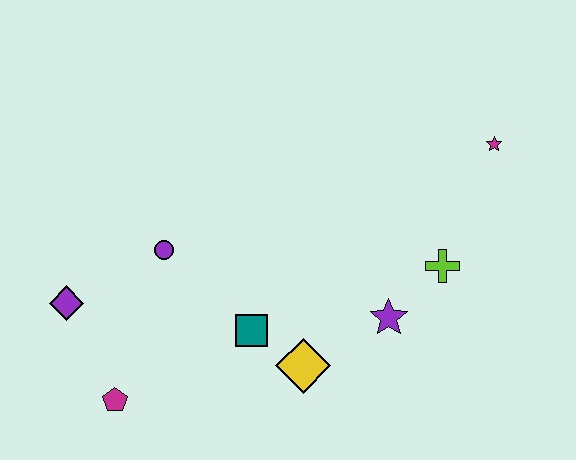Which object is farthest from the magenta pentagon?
The magenta star is farthest from the magenta pentagon.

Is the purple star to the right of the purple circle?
Yes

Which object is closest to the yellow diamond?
The teal square is closest to the yellow diamond.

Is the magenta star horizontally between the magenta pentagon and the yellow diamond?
No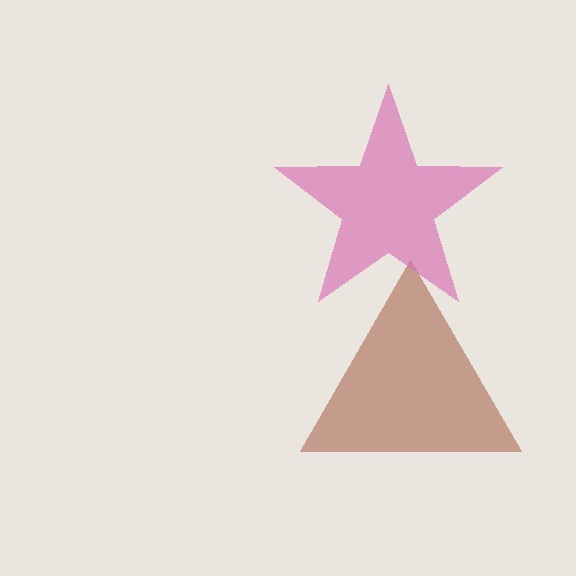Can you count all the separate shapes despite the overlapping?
Yes, there are 2 separate shapes.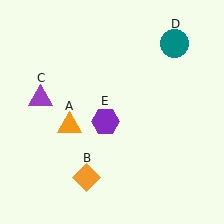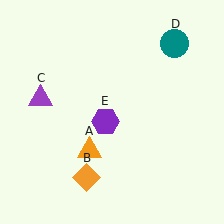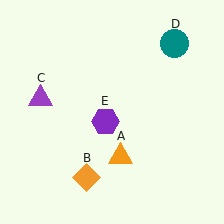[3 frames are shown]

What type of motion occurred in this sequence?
The orange triangle (object A) rotated counterclockwise around the center of the scene.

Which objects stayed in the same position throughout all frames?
Orange diamond (object B) and purple triangle (object C) and teal circle (object D) and purple hexagon (object E) remained stationary.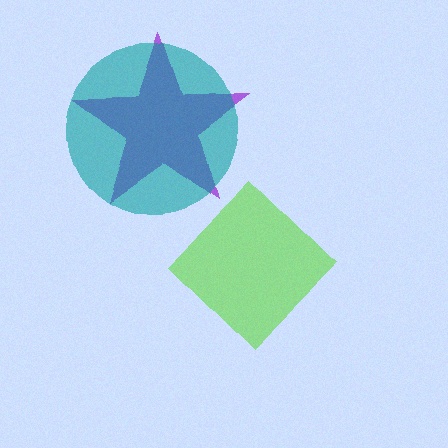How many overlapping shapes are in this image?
There are 3 overlapping shapes in the image.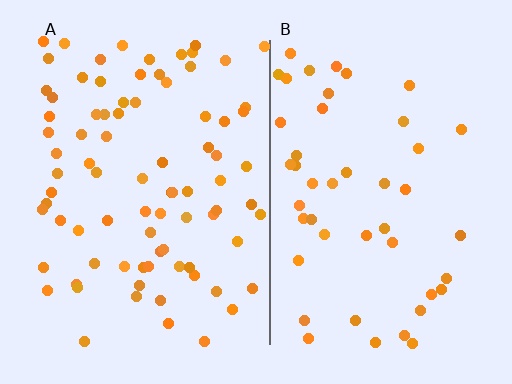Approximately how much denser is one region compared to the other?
Approximately 1.8× — region A over region B.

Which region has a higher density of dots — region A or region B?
A (the left).